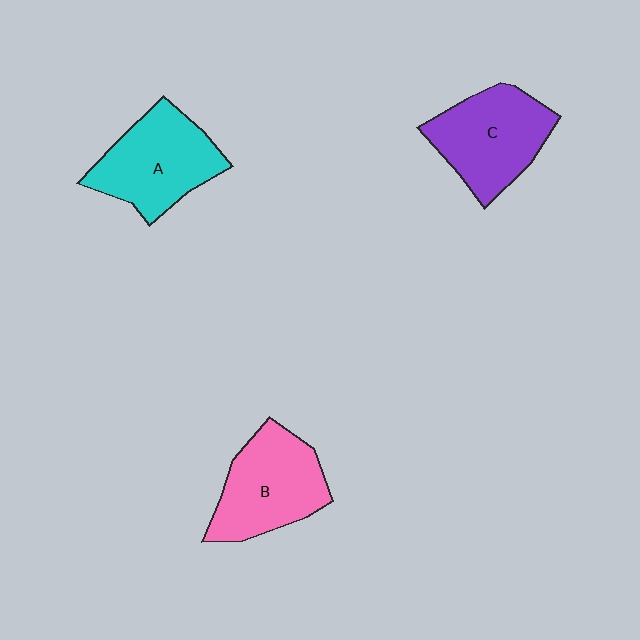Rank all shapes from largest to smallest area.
From largest to smallest: A (cyan), C (purple), B (pink).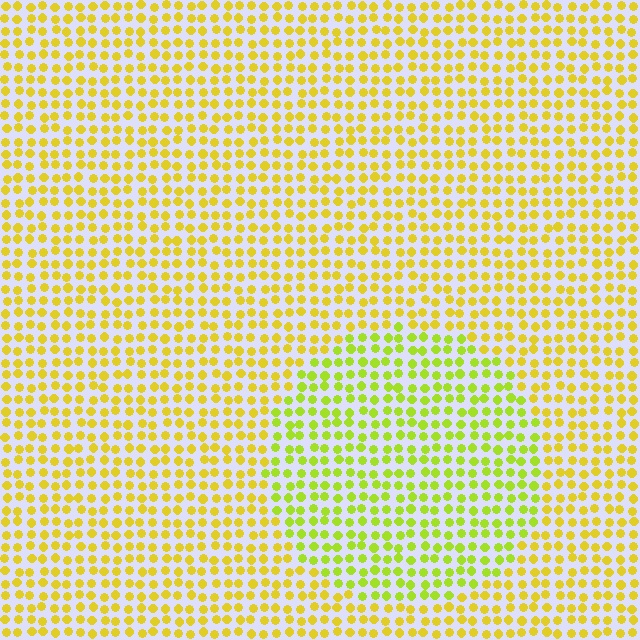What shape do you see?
I see a circle.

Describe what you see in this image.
The image is filled with small yellow elements in a uniform arrangement. A circle-shaped region is visible where the elements are tinted to a slightly different hue, forming a subtle color boundary.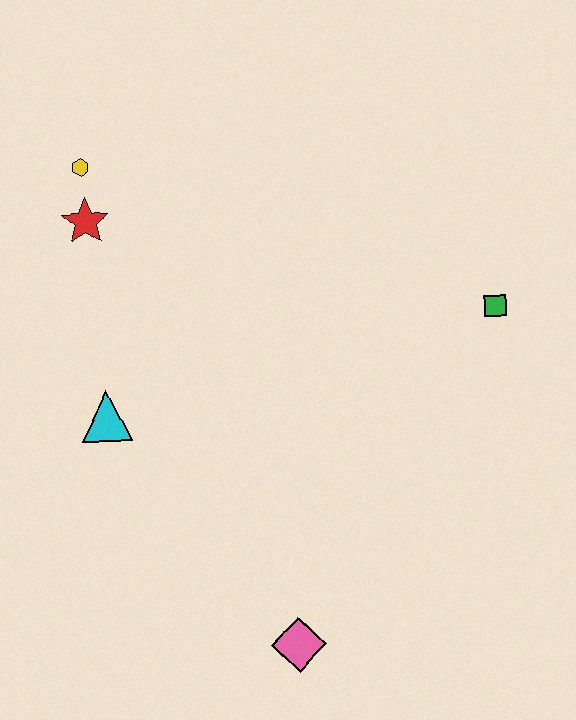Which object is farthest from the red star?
The pink diamond is farthest from the red star.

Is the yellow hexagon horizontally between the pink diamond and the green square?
No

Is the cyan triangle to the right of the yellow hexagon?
Yes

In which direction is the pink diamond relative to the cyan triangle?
The pink diamond is below the cyan triangle.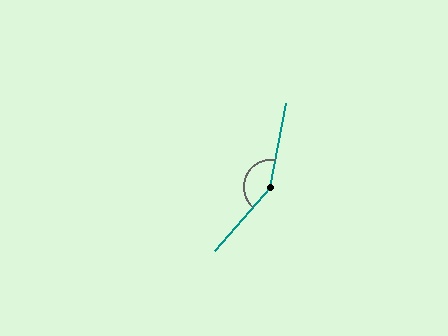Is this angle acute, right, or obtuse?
It is obtuse.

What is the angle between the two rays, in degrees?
Approximately 149 degrees.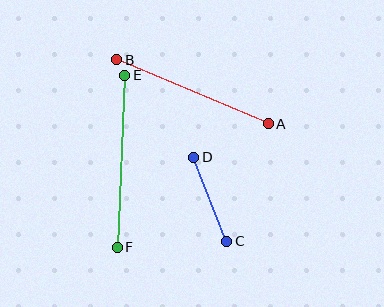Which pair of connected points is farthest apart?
Points E and F are farthest apart.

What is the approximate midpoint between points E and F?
The midpoint is at approximately (121, 161) pixels.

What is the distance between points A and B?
The distance is approximately 164 pixels.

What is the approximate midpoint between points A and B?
The midpoint is at approximately (193, 92) pixels.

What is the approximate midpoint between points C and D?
The midpoint is at approximately (210, 199) pixels.